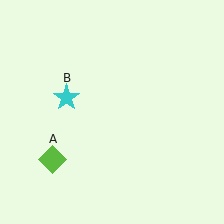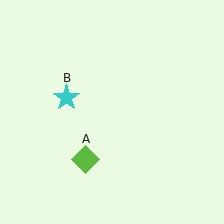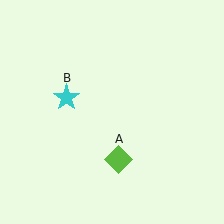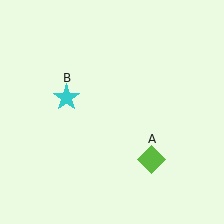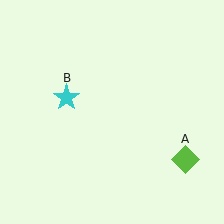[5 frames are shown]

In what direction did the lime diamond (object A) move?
The lime diamond (object A) moved right.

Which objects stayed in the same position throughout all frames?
Cyan star (object B) remained stationary.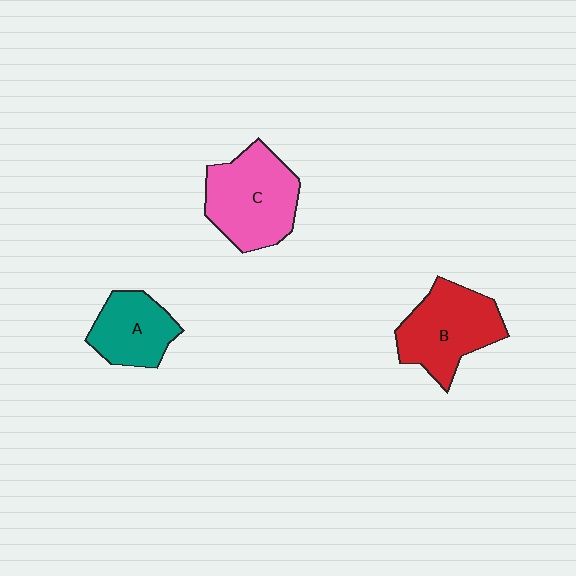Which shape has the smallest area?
Shape A (teal).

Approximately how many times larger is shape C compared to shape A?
Approximately 1.5 times.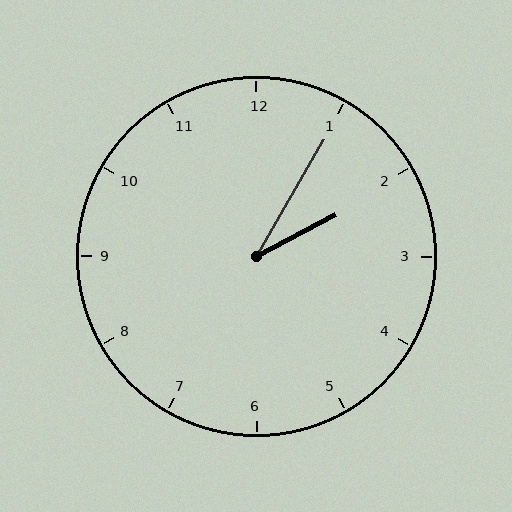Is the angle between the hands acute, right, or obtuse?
It is acute.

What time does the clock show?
2:05.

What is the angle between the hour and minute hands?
Approximately 32 degrees.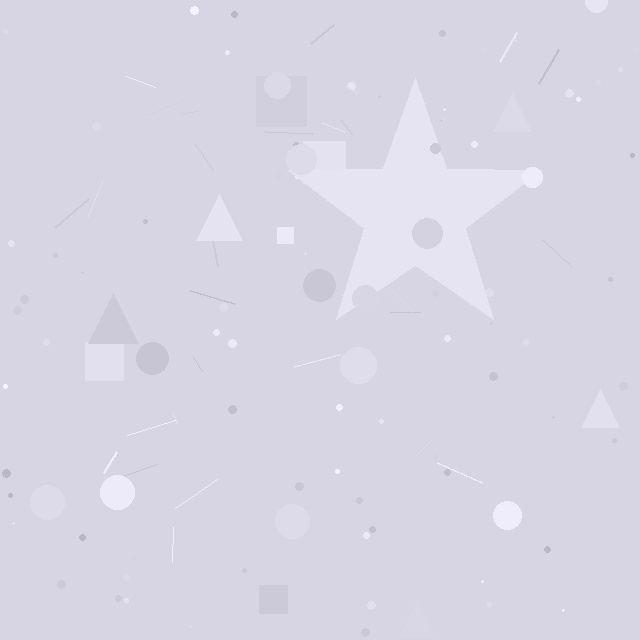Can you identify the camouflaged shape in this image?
The camouflaged shape is a star.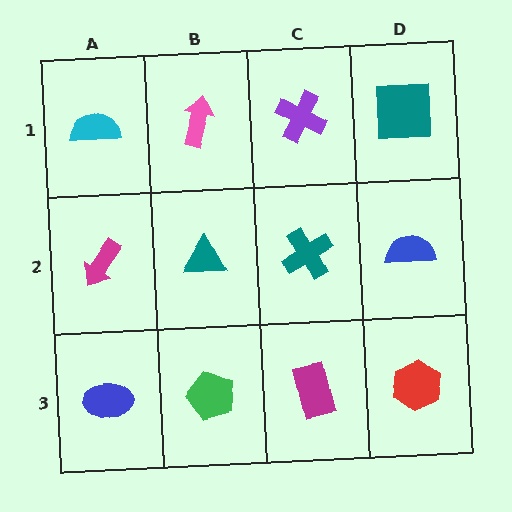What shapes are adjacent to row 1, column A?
A magenta arrow (row 2, column A), a pink arrow (row 1, column B).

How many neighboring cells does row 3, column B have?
3.